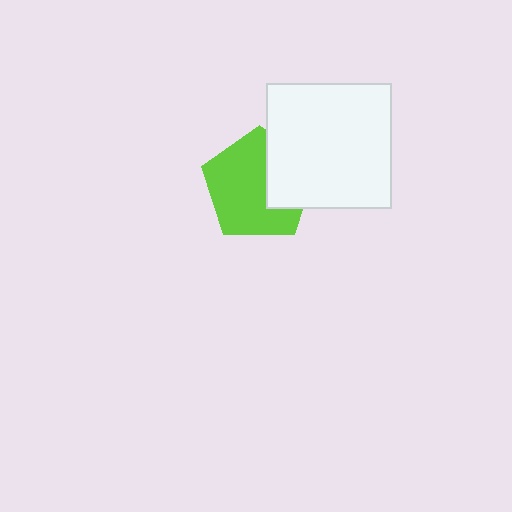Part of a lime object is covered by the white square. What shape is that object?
It is a pentagon.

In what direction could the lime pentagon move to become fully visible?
The lime pentagon could move left. That would shift it out from behind the white square entirely.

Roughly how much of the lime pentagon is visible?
Most of it is visible (roughly 68%).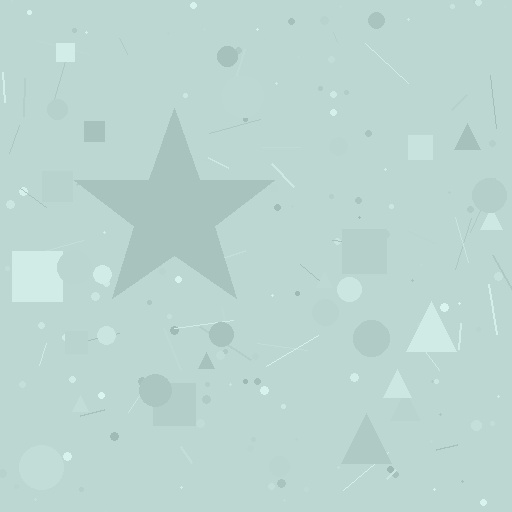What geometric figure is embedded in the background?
A star is embedded in the background.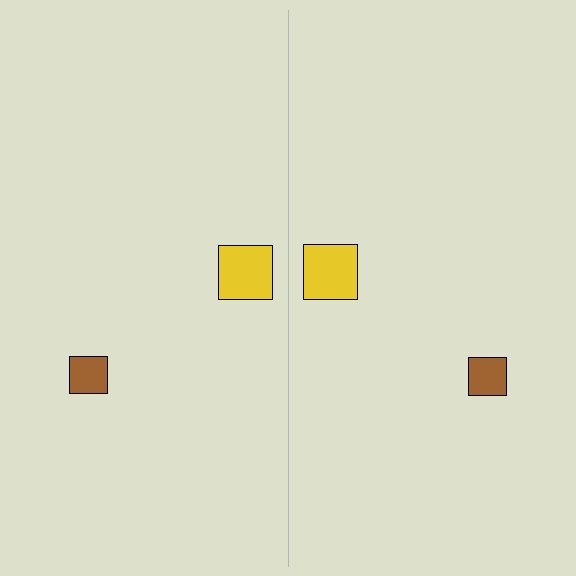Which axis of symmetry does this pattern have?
The pattern has a vertical axis of symmetry running through the center of the image.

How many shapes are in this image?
There are 4 shapes in this image.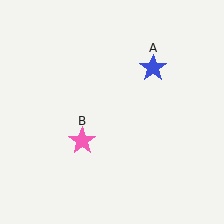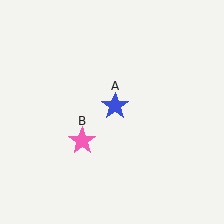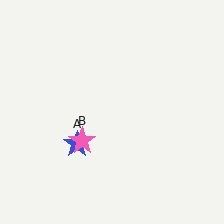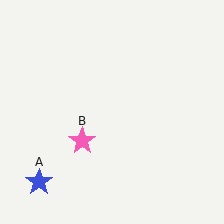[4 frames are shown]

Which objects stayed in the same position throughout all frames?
Pink star (object B) remained stationary.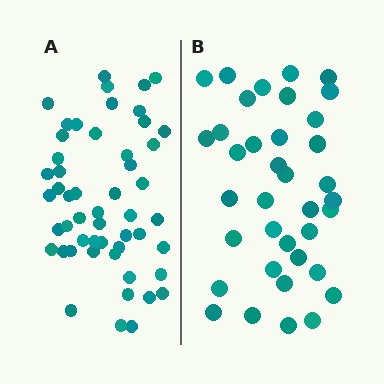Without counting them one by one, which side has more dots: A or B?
Region A (the left region) has more dots.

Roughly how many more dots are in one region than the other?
Region A has approximately 15 more dots than region B.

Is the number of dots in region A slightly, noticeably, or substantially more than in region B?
Region A has noticeably more, but not dramatically so. The ratio is roughly 1.4 to 1.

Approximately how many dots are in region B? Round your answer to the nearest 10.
About 40 dots. (The exact count is 37, which rounds to 40.)